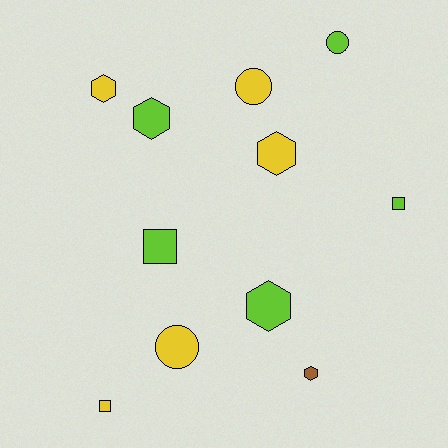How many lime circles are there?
There is 1 lime circle.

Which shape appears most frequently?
Hexagon, with 5 objects.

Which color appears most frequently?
Lime, with 5 objects.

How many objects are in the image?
There are 11 objects.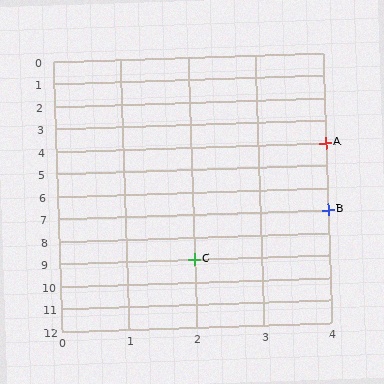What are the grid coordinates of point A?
Point A is at grid coordinates (4, 4).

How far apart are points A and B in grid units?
Points A and B are 3 rows apart.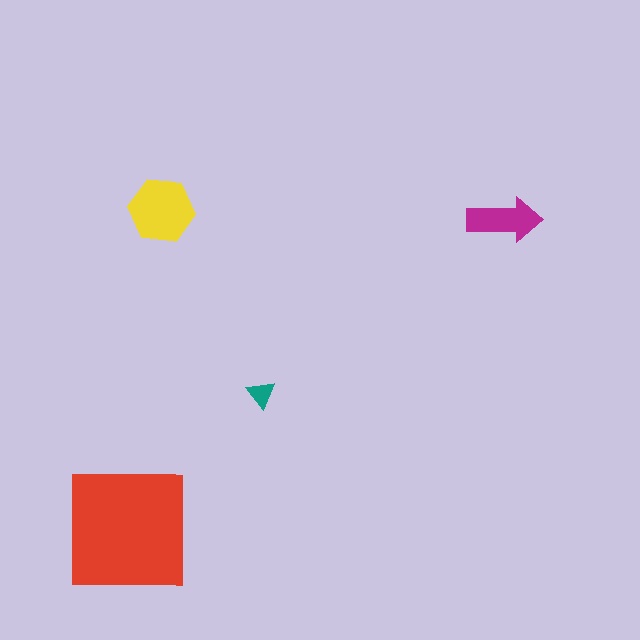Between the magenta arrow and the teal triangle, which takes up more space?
The magenta arrow.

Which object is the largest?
The red square.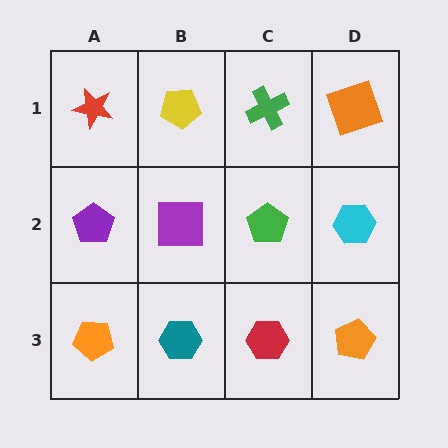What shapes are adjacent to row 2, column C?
A green cross (row 1, column C), a red hexagon (row 3, column C), a purple square (row 2, column B), a cyan hexagon (row 2, column D).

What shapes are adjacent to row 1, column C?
A green pentagon (row 2, column C), a yellow pentagon (row 1, column B), an orange square (row 1, column D).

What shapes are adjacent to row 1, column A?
A purple pentagon (row 2, column A), a yellow pentagon (row 1, column B).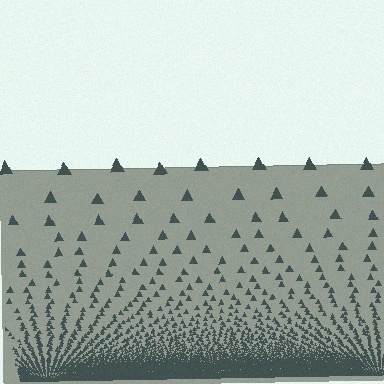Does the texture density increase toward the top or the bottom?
Density increases toward the bottom.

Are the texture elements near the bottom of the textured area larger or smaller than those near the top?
Smaller. The gradient is inverted — elements near the bottom are smaller and denser.